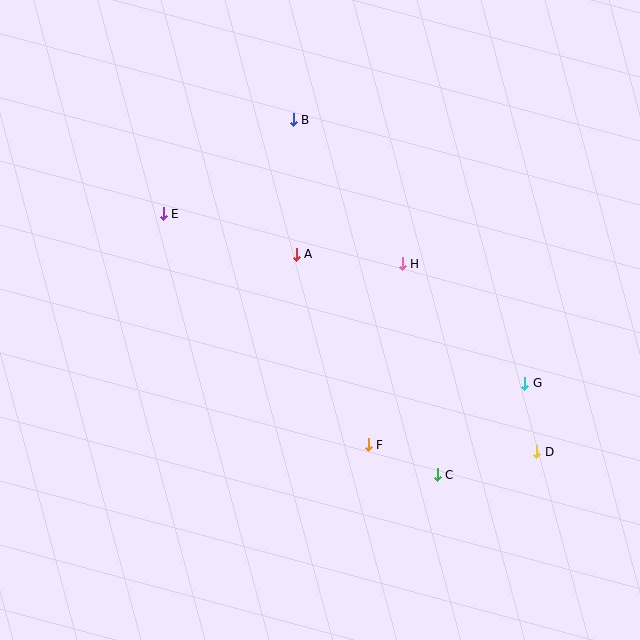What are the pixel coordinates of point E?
Point E is at (163, 214).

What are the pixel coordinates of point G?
Point G is at (525, 383).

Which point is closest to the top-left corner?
Point E is closest to the top-left corner.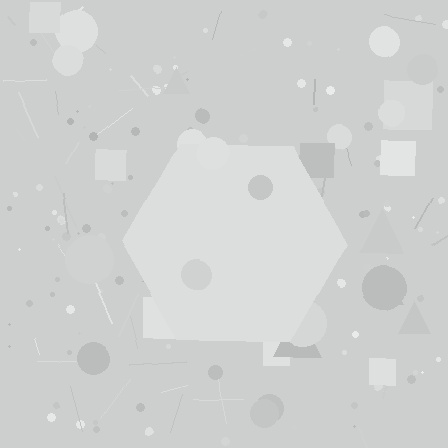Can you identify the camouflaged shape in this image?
The camouflaged shape is a hexagon.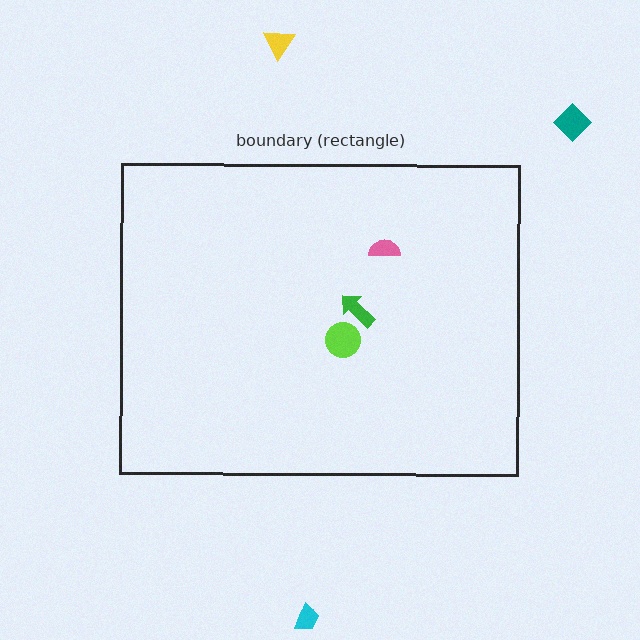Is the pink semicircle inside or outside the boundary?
Inside.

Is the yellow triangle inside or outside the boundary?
Outside.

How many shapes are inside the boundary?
3 inside, 3 outside.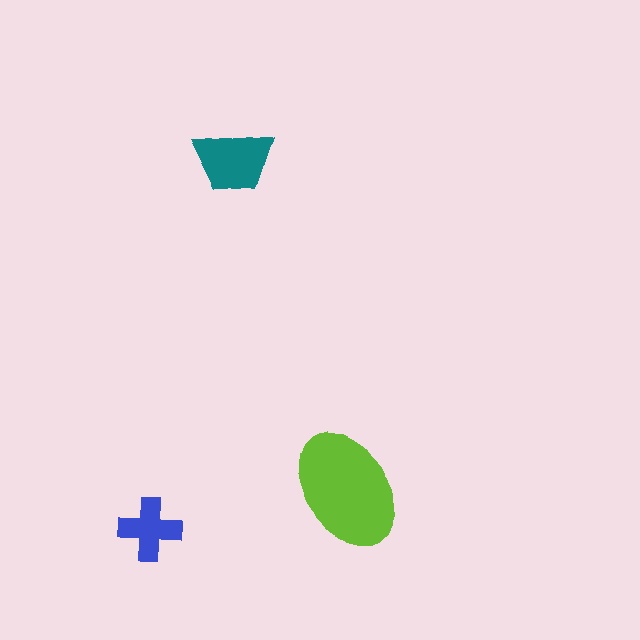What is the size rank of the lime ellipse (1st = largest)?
1st.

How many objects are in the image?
There are 3 objects in the image.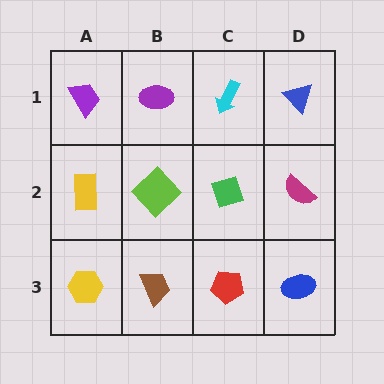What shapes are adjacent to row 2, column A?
A purple trapezoid (row 1, column A), a yellow hexagon (row 3, column A), a lime diamond (row 2, column B).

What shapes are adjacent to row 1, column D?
A magenta semicircle (row 2, column D), a cyan arrow (row 1, column C).